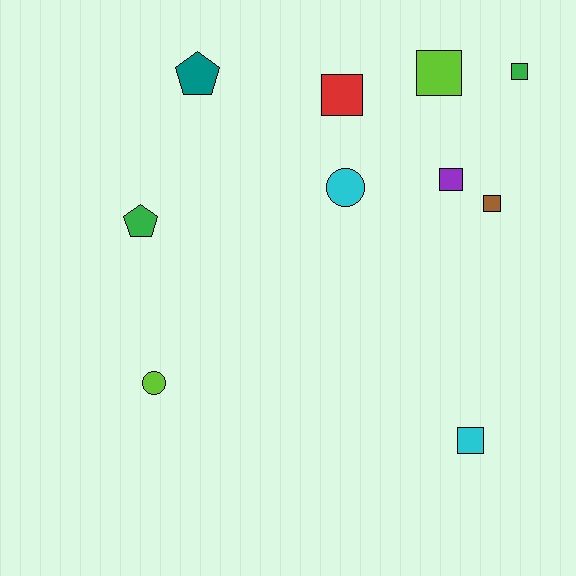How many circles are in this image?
There are 2 circles.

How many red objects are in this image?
There is 1 red object.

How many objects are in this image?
There are 10 objects.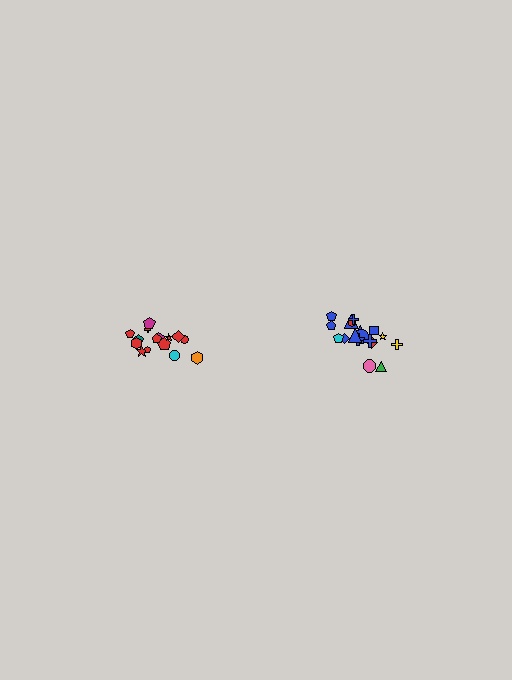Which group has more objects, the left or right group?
The right group.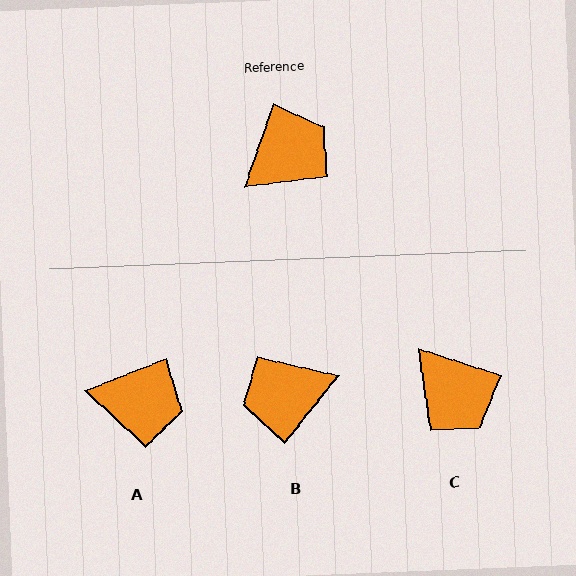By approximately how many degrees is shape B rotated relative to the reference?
Approximately 160 degrees counter-clockwise.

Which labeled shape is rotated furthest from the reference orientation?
B, about 160 degrees away.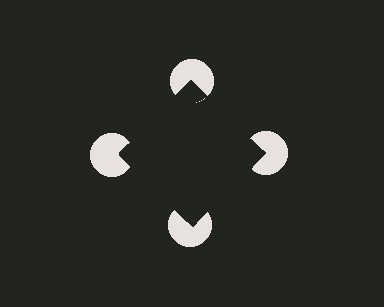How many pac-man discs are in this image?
There are 4 — one at each vertex of the illusory square.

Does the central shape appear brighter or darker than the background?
It typically appears slightly darker than the background, even though no actual brightness change is drawn.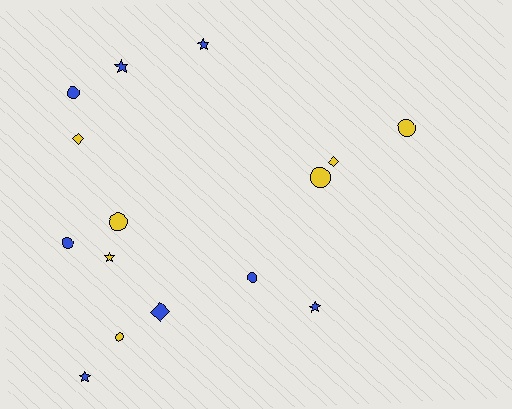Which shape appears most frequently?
Circle, with 7 objects.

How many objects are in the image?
There are 15 objects.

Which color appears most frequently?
Blue, with 8 objects.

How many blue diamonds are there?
There is 1 blue diamond.